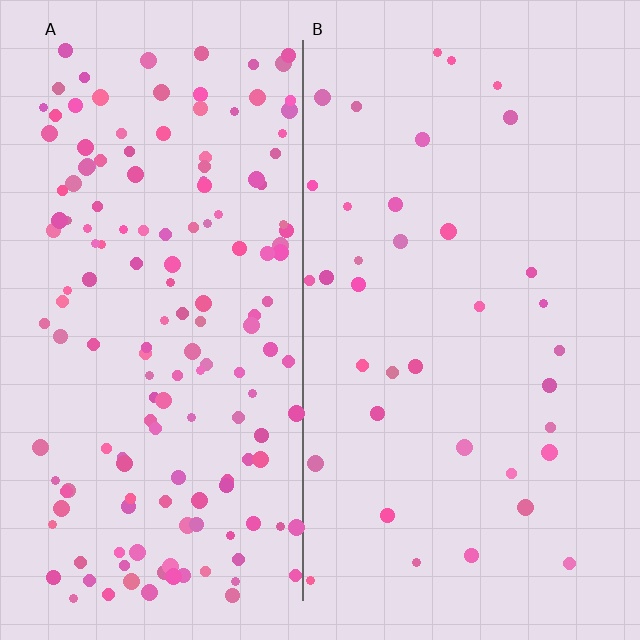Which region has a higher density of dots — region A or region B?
A (the left).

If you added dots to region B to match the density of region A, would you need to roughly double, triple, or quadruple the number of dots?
Approximately quadruple.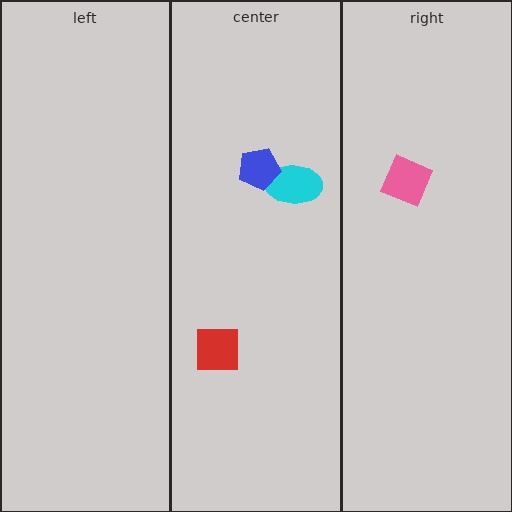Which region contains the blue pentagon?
The center region.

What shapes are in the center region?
The cyan ellipse, the blue pentagon, the red square.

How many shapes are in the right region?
1.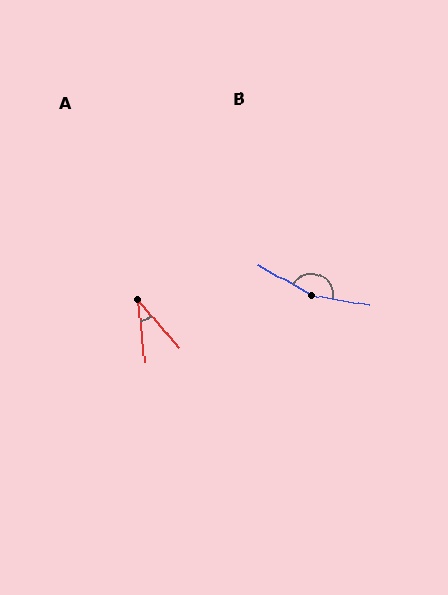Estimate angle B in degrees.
Approximately 159 degrees.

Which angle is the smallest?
A, at approximately 35 degrees.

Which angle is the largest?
B, at approximately 159 degrees.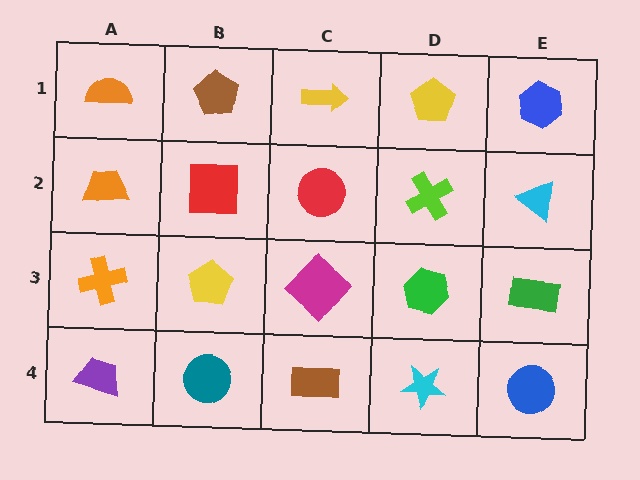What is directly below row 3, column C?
A brown rectangle.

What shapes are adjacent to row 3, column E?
A cyan triangle (row 2, column E), a blue circle (row 4, column E), a green hexagon (row 3, column D).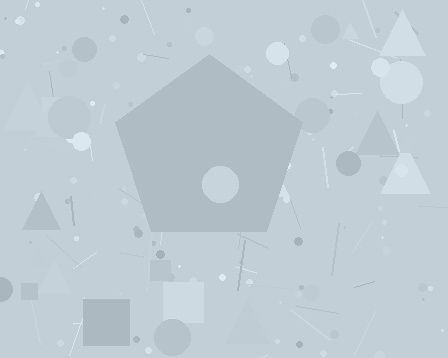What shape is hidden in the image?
A pentagon is hidden in the image.